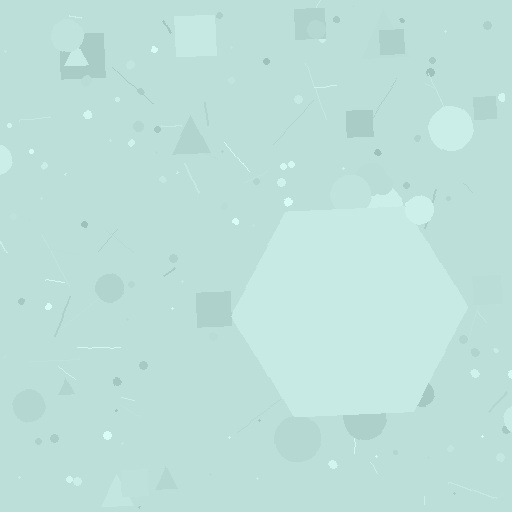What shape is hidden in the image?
A hexagon is hidden in the image.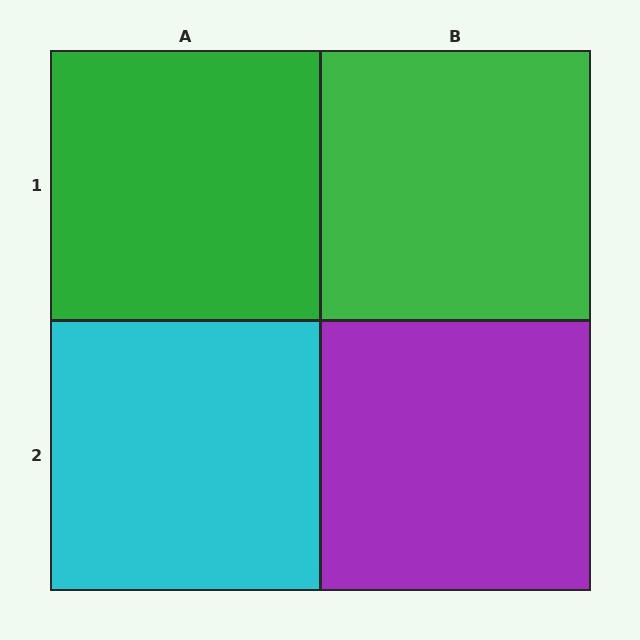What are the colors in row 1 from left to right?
Green, green.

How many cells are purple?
1 cell is purple.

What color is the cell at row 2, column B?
Purple.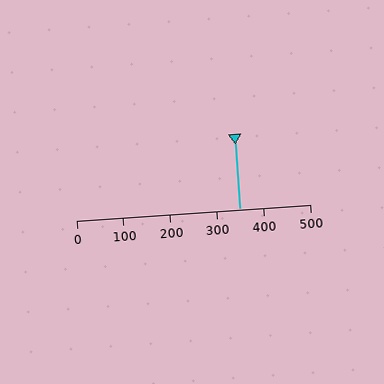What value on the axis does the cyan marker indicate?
The marker indicates approximately 350.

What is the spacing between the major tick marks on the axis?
The major ticks are spaced 100 apart.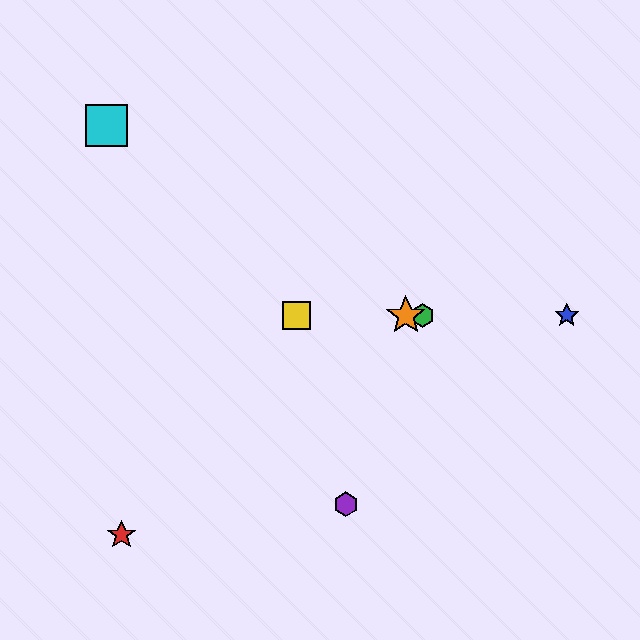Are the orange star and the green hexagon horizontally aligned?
Yes, both are at y≈315.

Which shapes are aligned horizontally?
The blue star, the green hexagon, the yellow square, the orange star are aligned horizontally.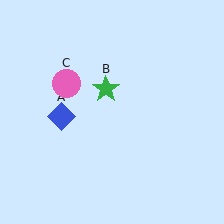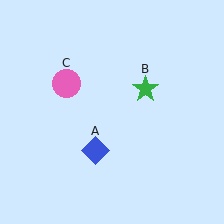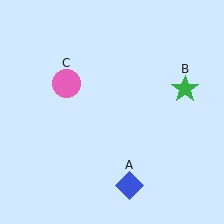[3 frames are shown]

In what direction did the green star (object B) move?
The green star (object B) moved right.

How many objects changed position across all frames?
2 objects changed position: blue diamond (object A), green star (object B).